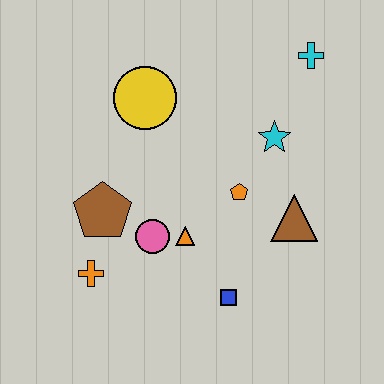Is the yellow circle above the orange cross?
Yes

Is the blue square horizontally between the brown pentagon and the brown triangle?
Yes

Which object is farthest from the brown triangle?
The orange cross is farthest from the brown triangle.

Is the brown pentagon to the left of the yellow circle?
Yes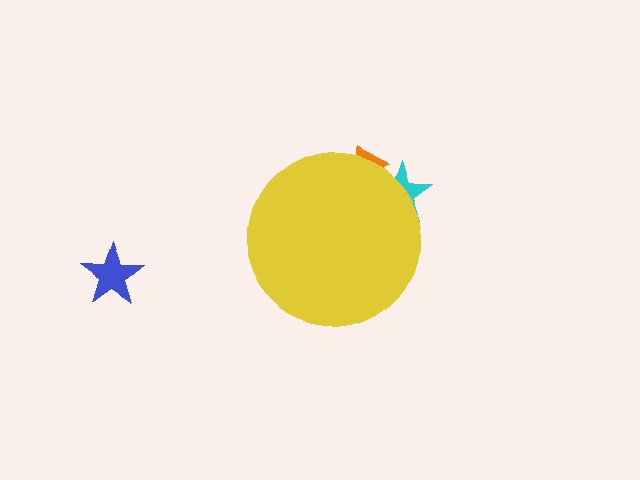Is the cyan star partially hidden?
Yes, the cyan star is partially hidden behind the yellow circle.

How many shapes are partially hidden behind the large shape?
2 shapes are partially hidden.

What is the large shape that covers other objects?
A yellow circle.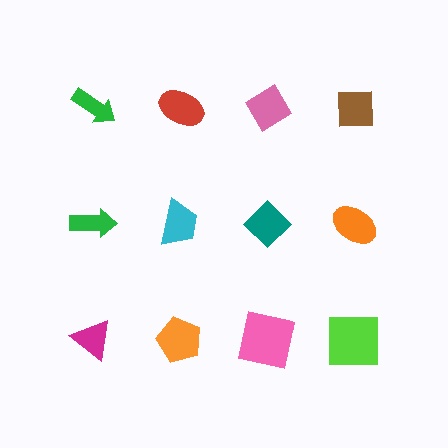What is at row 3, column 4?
A lime square.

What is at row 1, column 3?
A pink diamond.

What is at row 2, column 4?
An orange ellipse.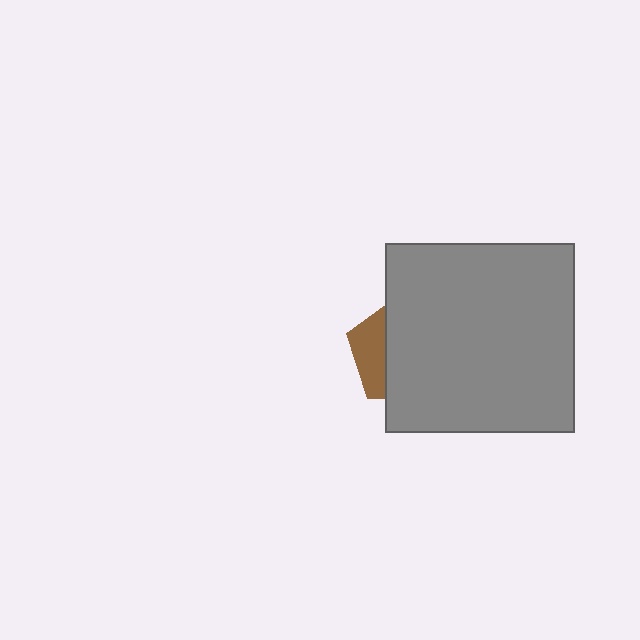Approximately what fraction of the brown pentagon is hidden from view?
Roughly 69% of the brown pentagon is hidden behind the gray square.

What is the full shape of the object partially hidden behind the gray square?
The partially hidden object is a brown pentagon.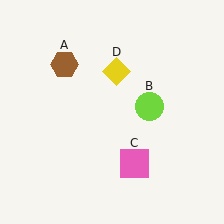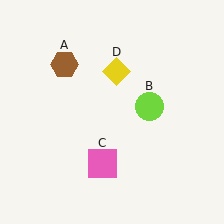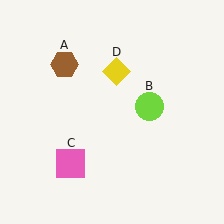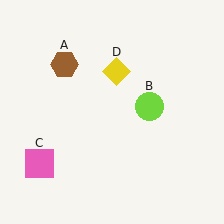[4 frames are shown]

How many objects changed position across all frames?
1 object changed position: pink square (object C).